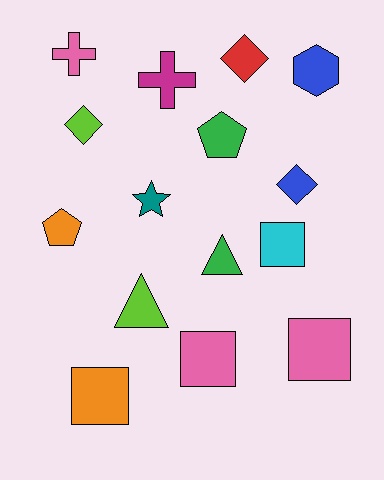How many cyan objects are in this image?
There is 1 cyan object.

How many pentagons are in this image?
There are 2 pentagons.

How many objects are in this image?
There are 15 objects.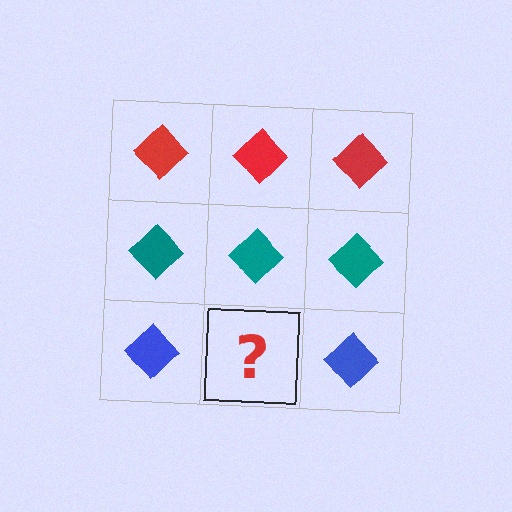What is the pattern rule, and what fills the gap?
The rule is that each row has a consistent color. The gap should be filled with a blue diamond.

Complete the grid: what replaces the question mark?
The question mark should be replaced with a blue diamond.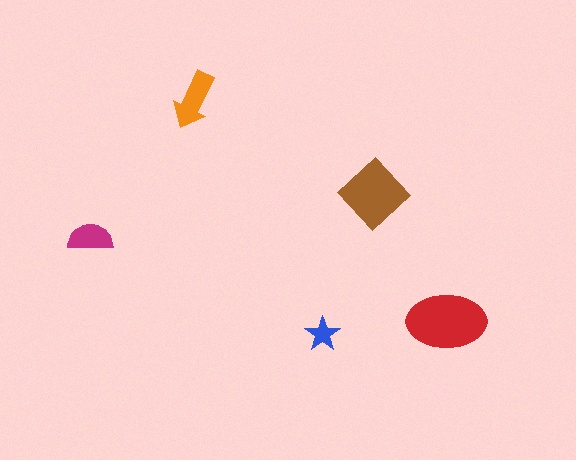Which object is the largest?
The red ellipse.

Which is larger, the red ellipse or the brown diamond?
The red ellipse.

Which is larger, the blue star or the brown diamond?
The brown diamond.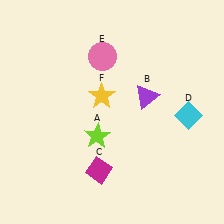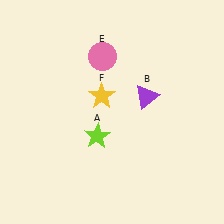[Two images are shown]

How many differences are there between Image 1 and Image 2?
There are 2 differences between the two images.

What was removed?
The cyan diamond (D), the magenta diamond (C) were removed in Image 2.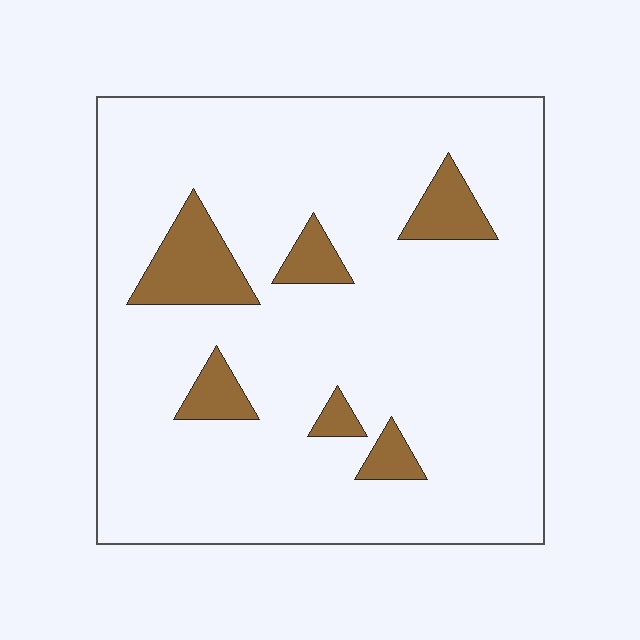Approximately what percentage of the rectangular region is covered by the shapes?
Approximately 10%.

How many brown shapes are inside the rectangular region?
6.